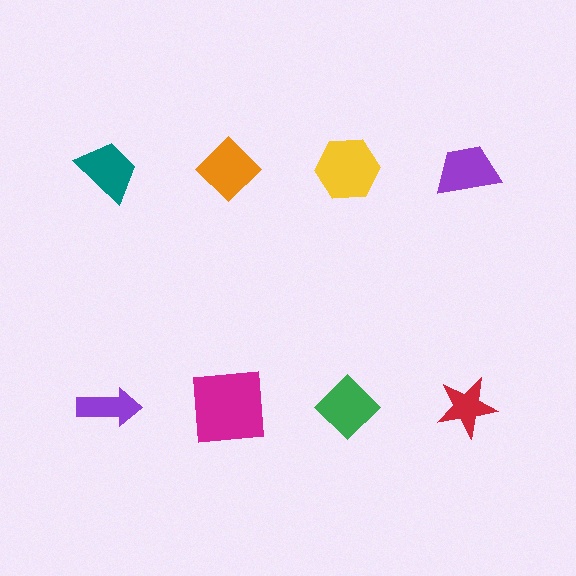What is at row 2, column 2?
A magenta square.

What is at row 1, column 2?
An orange diamond.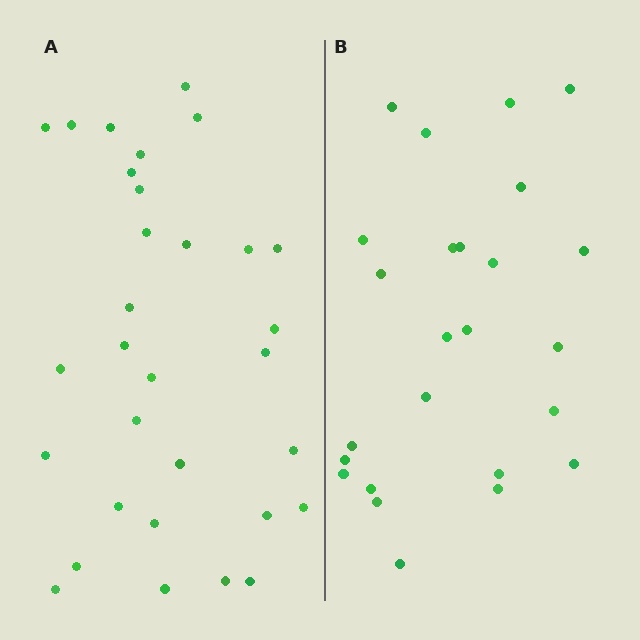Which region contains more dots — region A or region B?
Region A (the left region) has more dots.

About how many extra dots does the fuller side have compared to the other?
Region A has about 6 more dots than region B.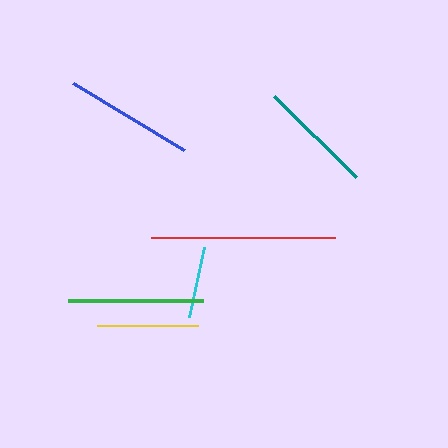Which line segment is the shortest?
The cyan line is the shortest at approximately 72 pixels.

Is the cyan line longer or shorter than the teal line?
The teal line is longer than the cyan line.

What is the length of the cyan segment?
The cyan segment is approximately 72 pixels long.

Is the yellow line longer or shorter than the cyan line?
The yellow line is longer than the cyan line.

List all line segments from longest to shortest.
From longest to shortest: red, green, blue, teal, yellow, cyan.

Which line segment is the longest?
The red line is the longest at approximately 184 pixels.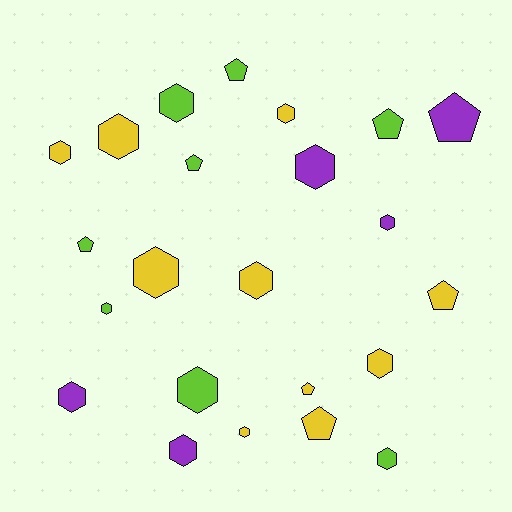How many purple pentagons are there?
There is 1 purple pentagon.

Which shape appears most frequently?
Hexagon, with 15 objects.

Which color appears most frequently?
Yellow, with 10 objects.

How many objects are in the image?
There are 23 objects.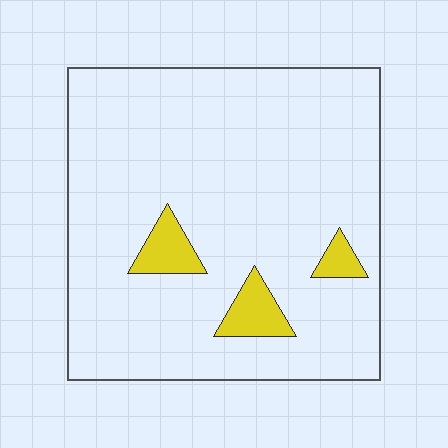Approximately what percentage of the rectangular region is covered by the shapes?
Approximately 10%.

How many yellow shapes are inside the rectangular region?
3.